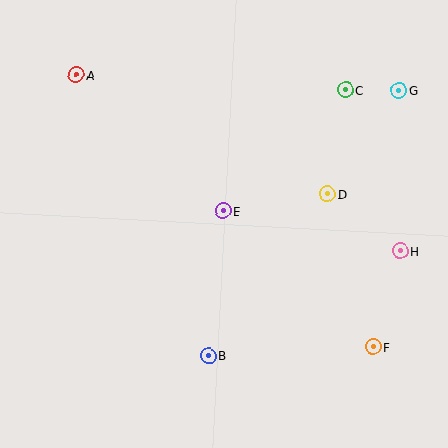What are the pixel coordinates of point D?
Point D is at (328, 194).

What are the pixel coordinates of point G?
Point G is at (399, 90).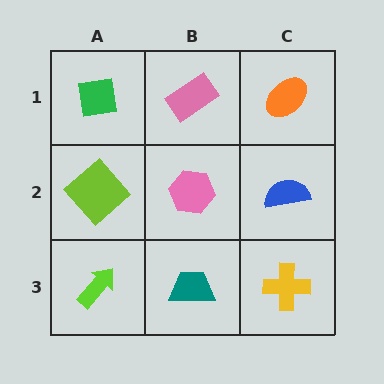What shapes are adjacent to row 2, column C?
An orange ellipse (row 1, column C), a yellow cross (row 3, column C), a pink hexagon (row 2, column B).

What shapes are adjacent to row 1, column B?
A pink hexagon (row 2, column B), a green square (row 1, column A), an orange ellipse (row 1, column C).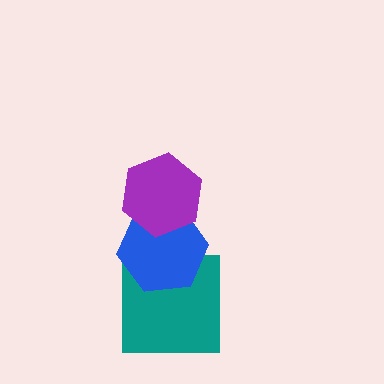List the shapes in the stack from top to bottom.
From top to bottom: the purple hexagon, the blue hexagon, the teal square.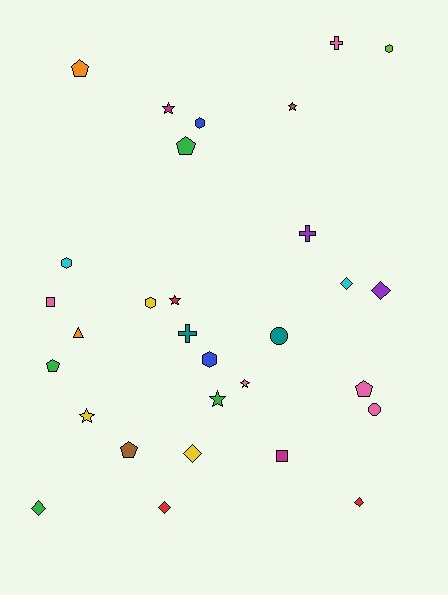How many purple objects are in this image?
There are 2 purple objects.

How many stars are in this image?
There are 6 stars.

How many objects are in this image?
There are 30 objects.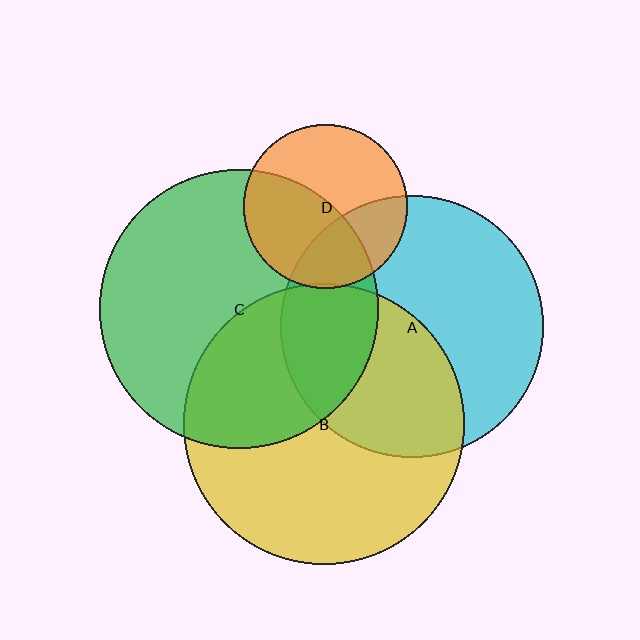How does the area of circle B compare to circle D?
Approximately 2.9 times.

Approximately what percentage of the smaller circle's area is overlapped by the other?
Approximately 45%.